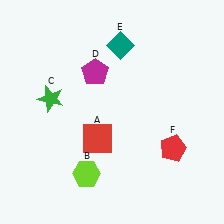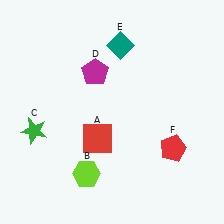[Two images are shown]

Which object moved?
The green star (C) moved down.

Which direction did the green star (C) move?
The green star (C) moved down.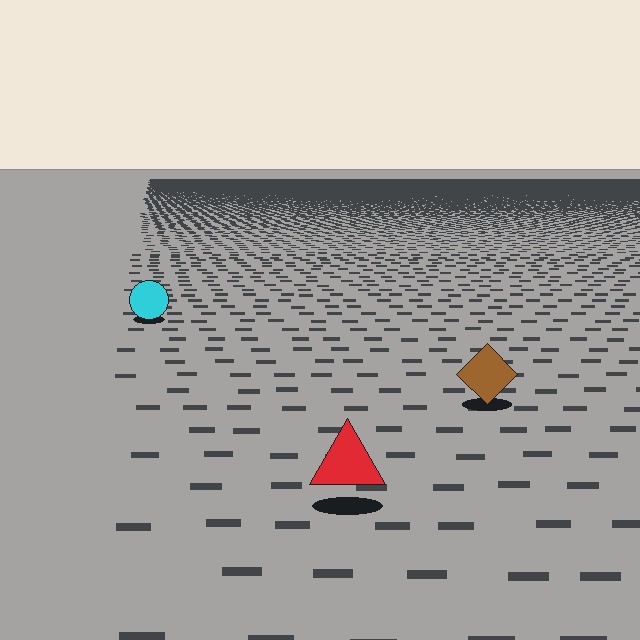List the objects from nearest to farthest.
From nearest to farthest: the red triangle, the brown diamond, the cyan circle.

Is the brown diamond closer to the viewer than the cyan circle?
Yes. The brown diamond is closer — you can tell from the texture gradient: the ground texture is coarser near it.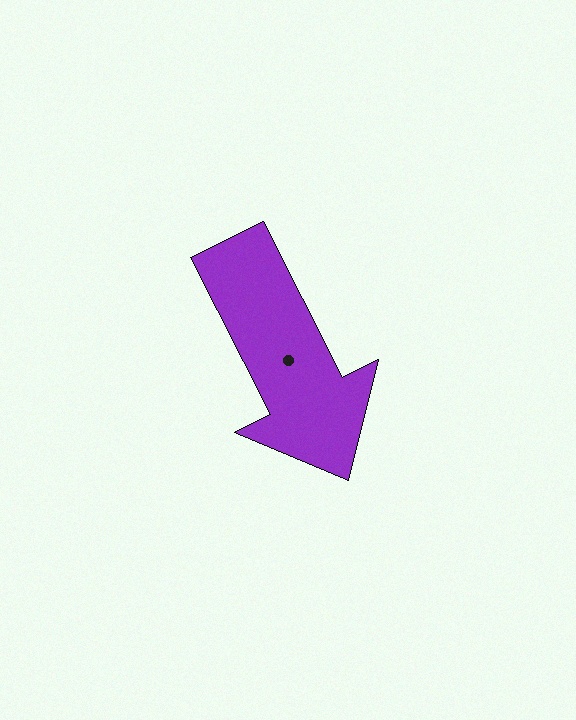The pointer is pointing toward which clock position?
Roughly 5 o'clock.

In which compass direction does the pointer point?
Southeast.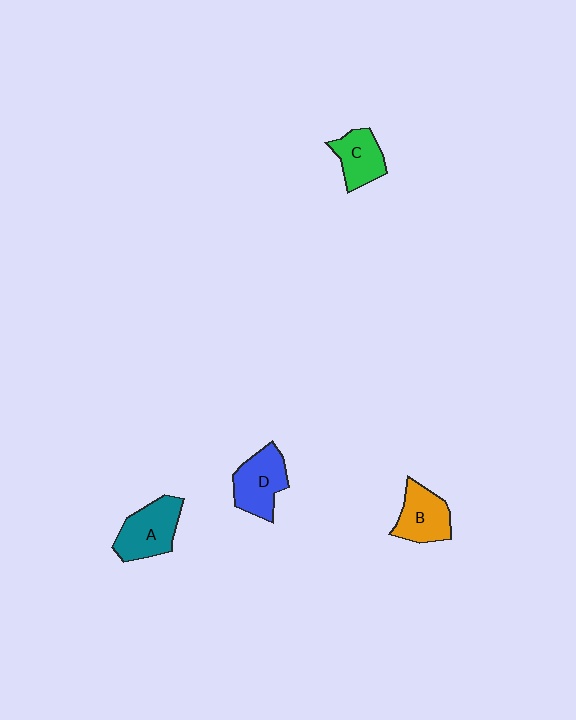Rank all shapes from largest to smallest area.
From largest to smallest: A (teal), D (blue), B (orange), C (green).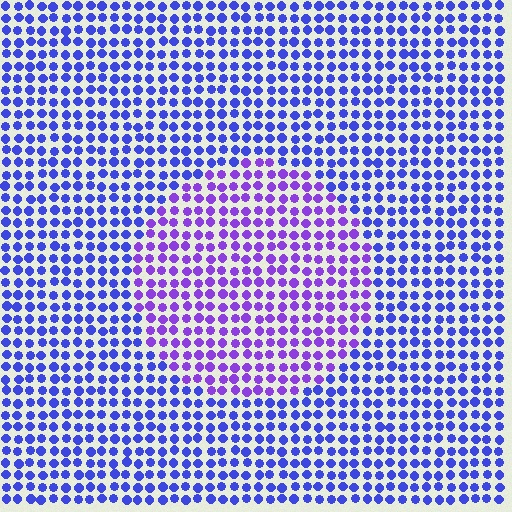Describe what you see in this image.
The image is filled with small blue elements in a uniform arrangement. A circle-shaped region is visible where the elements are tinted to a slightly different hue, forming a subtle color boundary.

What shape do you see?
I see a circle.